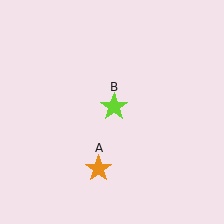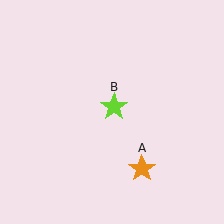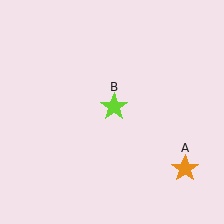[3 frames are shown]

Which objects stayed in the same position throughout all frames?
Lime star (object B) remained stationary.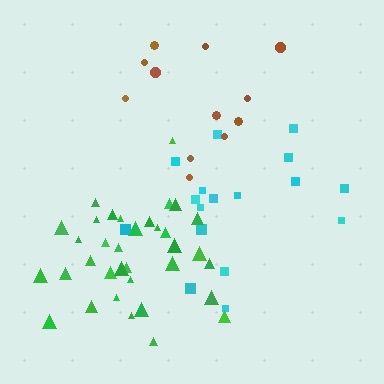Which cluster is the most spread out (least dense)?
Brown.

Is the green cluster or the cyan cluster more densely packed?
Green.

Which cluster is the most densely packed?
Green.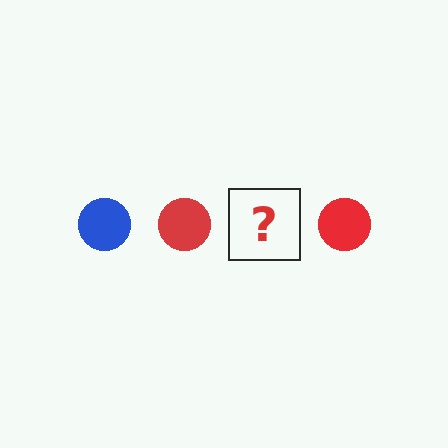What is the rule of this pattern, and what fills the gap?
The rule is that the pattern cycles through blue, red circles. The gap should be filled with a blue circle.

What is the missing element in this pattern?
The missing element is a blue circle.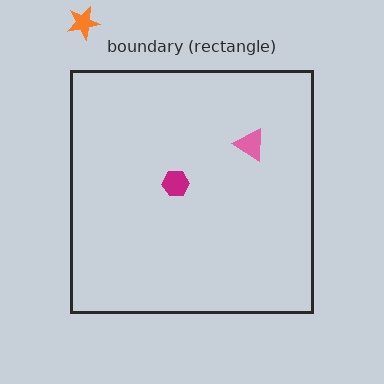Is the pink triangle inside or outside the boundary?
Inside.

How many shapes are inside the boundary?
2 inside, 1 outside.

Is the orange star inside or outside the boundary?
Outside.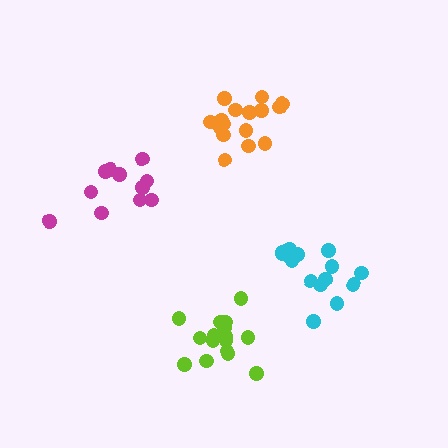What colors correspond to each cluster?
The clusters are colored: lime, orange, cyan, magenta.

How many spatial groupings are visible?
There are 4 spatial groupings.